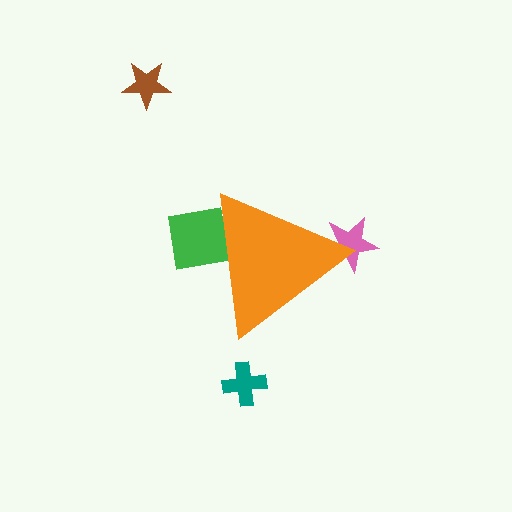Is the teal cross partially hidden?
No, the teal cross is fully visible.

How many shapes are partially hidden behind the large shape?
2 shapes are partially hidden.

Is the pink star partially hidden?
Yes, the pink star is partially hidden behind the orange triangle.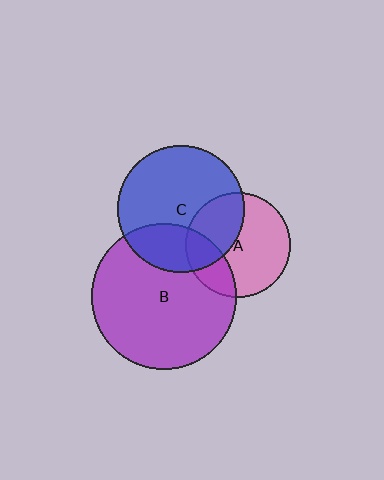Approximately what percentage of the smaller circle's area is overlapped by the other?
Approximately 35%.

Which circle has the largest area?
Circle B (purple).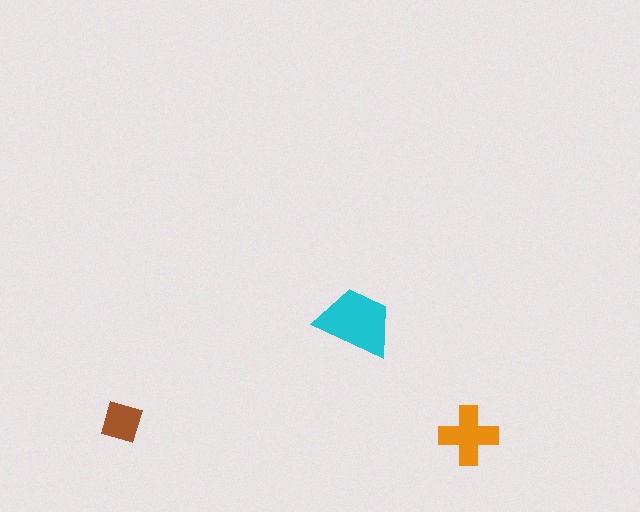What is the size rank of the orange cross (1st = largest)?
2nd.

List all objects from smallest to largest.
The brown diamond, the orange cross, the cyan trapezoid.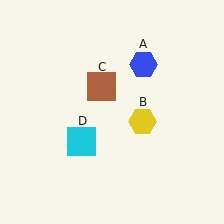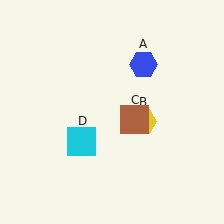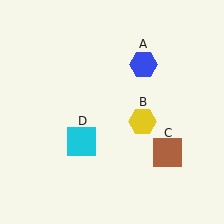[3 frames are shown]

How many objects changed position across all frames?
1 object changed position: brown square (object C).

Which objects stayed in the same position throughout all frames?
Blue hexagon (object A) and yellow hexagon (object B) and cyan square (object D) remained stationary.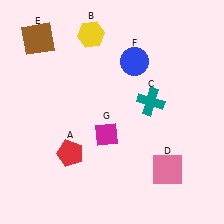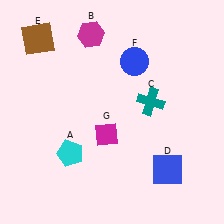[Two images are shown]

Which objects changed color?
A changed from red to cyan. B changed from yellow to magenta. D changed from pink to blue.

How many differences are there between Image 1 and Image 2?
There are 3 differences between the two images.